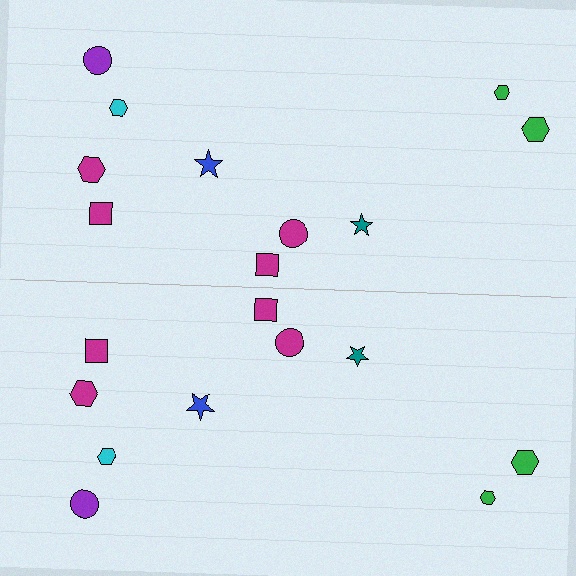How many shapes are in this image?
There are 20 shapes in this image.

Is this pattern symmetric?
Yes, this pattern has bilateral (reflection) symmetry.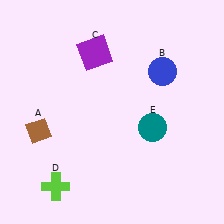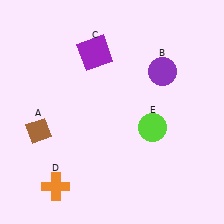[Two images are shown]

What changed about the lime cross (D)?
In Image 1, D is lime. In Image 2, it changed to orange.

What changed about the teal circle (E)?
In Image 1, E is teal. In Image 2, it changed to lime.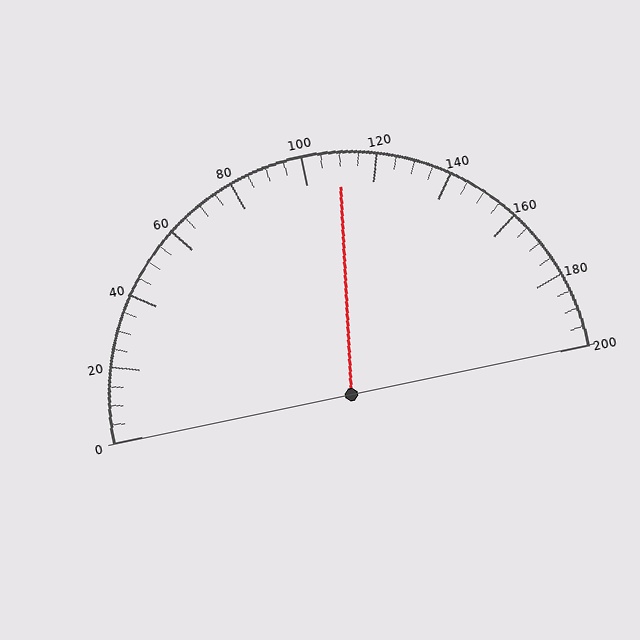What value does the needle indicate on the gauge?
The needle indicates approximately 110.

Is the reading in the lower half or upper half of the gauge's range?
The reading is in the upper half of the range (0 to 200).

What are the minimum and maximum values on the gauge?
The gauge ranges from 0 to 200.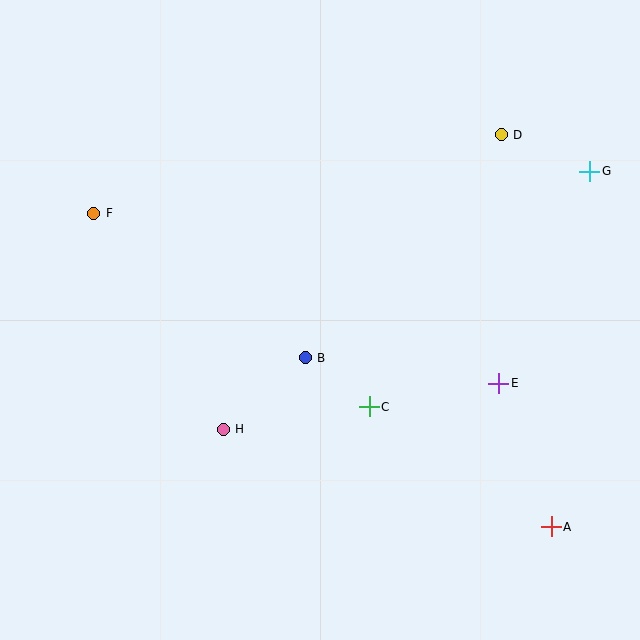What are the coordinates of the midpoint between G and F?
The midpoint between G and F is at (342, 192).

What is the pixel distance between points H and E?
The distance between H and E is 279 pixels.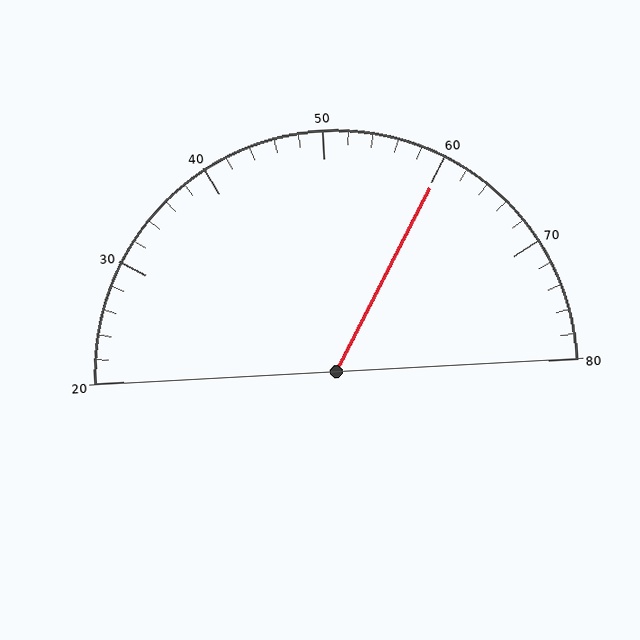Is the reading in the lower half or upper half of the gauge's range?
The reading is in the upper half of the range (20 to 80).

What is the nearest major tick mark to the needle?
The nearest major tick mark is 60.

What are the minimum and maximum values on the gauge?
The gauge ranges from 20 to 80.